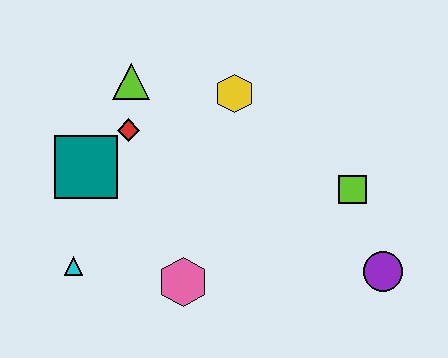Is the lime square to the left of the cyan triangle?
No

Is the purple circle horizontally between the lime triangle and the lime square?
No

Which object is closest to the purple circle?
The lime square is closest to the purple circle.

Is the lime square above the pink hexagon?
Yes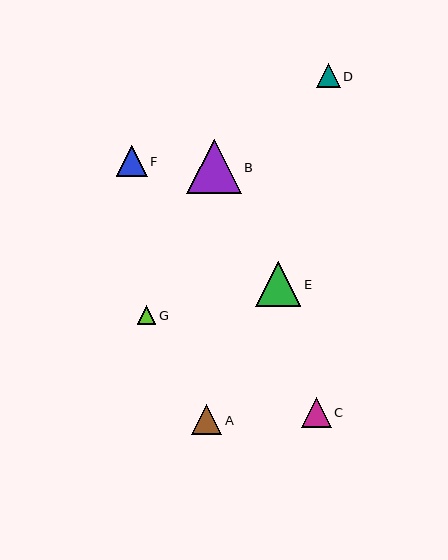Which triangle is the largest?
Triangle B is the largest with a size of approximately 54 pixels.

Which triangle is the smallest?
Triangle G is the smallest with a size of approximately 18 pixels.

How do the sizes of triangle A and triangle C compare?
Triangle A and triangle C are approximately the same size.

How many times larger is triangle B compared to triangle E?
Triangle B is approximately 1.2 times the size of triangle E.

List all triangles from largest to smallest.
From largest to smallest: B, E, F, A, C, D, G.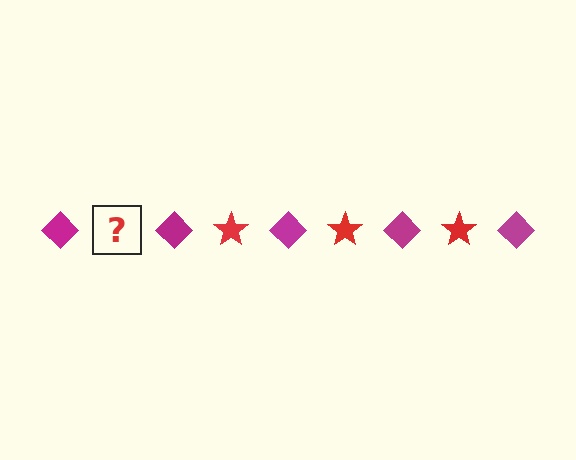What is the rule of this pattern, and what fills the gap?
The rule is that the pattern alternates between magenta diamond and red star. The gap should be filled with a red star.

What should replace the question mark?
The question mark should be replaced with a red star.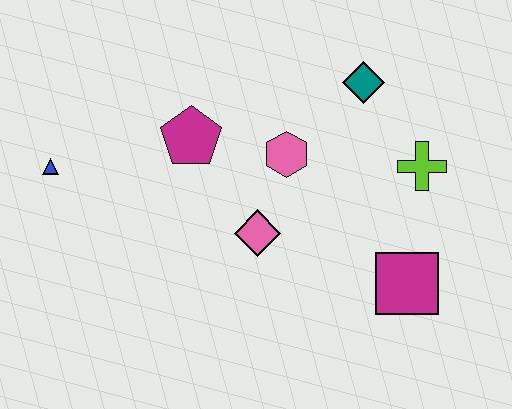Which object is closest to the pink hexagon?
The pink diamond is closest to the pink hexagon.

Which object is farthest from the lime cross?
The blue triangle is farthest from the lime cross.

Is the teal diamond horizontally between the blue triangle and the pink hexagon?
No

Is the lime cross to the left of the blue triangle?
No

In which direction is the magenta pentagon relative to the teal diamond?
The magenta pentagon is to the left of the teal diamond.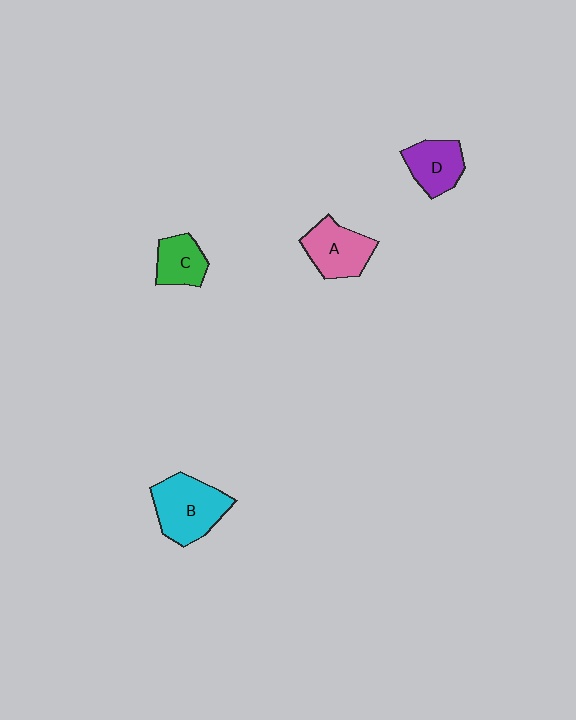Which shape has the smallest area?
Shape C (green).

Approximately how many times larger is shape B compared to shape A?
Approximately 1.2 times.